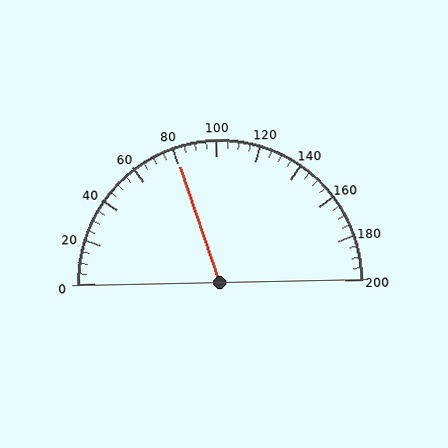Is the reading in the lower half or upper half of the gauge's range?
The reading is in the lower half of the range (0 to 200).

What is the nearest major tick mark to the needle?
The nearest major tick mark is 80.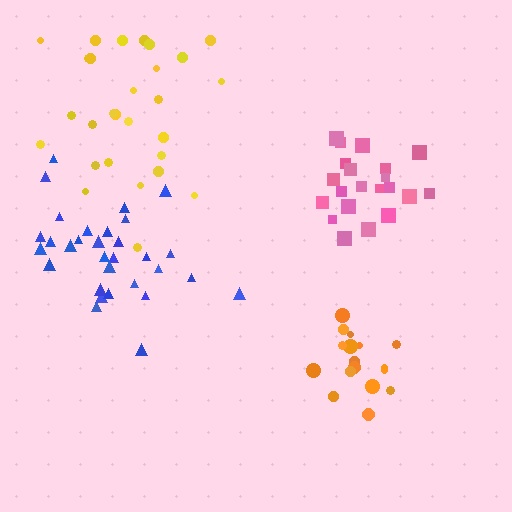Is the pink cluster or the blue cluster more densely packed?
Pink.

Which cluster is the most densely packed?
Pink.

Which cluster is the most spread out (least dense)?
Yellow.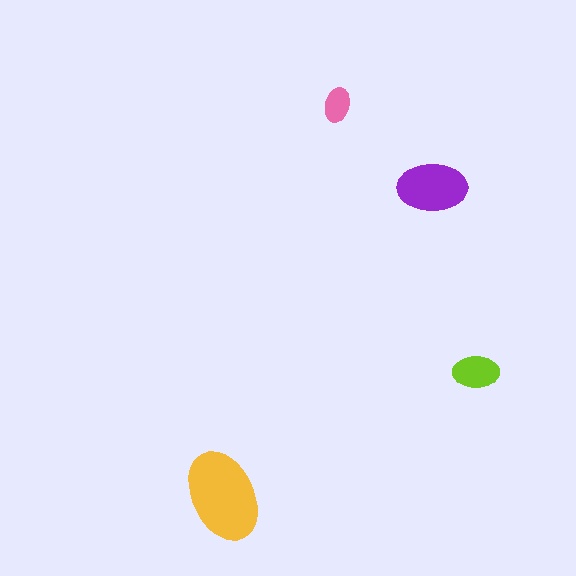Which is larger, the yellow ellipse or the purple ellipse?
The yellow one.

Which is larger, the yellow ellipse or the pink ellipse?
The yellow one.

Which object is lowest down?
The yellow ellipse is bottommost.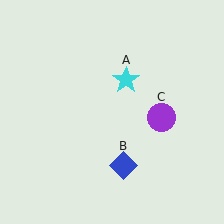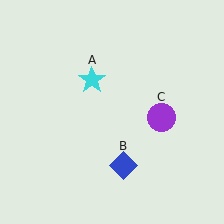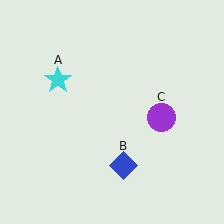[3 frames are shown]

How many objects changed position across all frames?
1 object changed position: cyan star (object A).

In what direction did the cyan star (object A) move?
The cyan star (object A) moved left.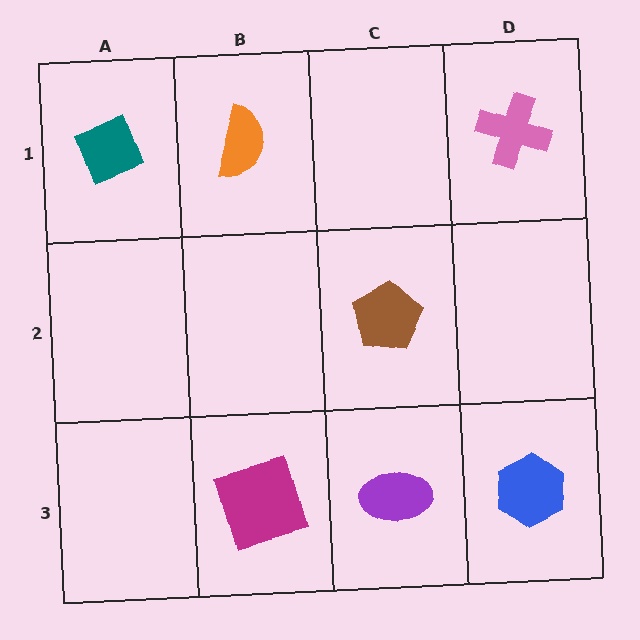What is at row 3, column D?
A blue hexagon.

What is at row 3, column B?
A magenta square.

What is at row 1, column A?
A teal diamond.